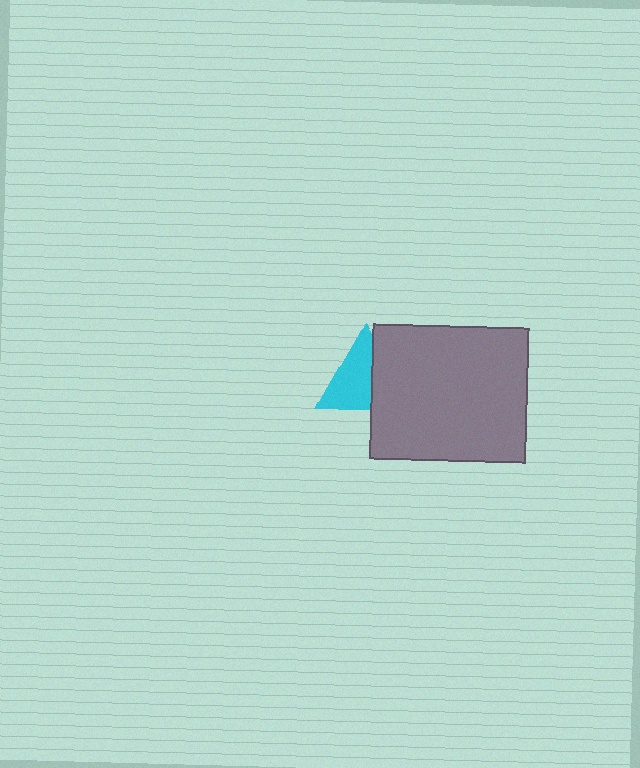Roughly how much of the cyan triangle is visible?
About half of it is visible (roughly 62%).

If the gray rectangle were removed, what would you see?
You would see the complete cyan triangle.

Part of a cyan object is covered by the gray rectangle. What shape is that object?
It is a triangle.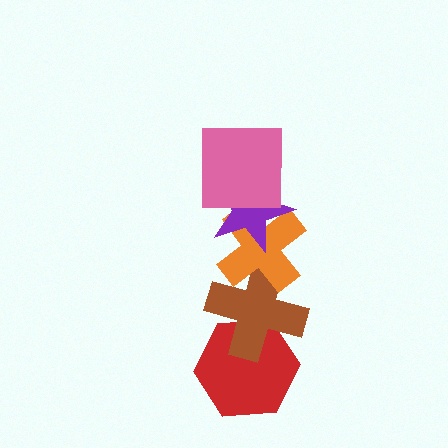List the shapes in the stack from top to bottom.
From top to bottom: the pink square, the purple star, the orange cross, the brown cross, the red hexagon.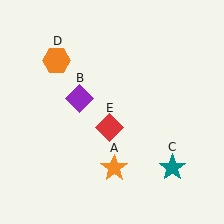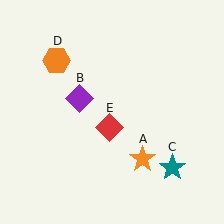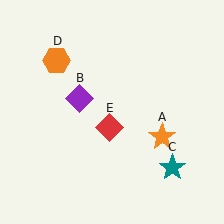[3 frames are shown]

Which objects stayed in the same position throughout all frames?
Purple diamond (object B) and teal star (object C) and orange hexagon (object D) and red diamond (object E) remained stationary.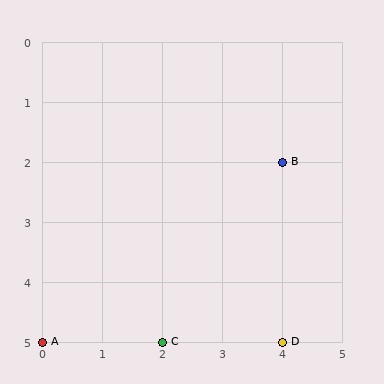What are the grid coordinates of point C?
Point C is at grid coordinates (2, 5).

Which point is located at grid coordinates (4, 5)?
Point D is at (4, 5).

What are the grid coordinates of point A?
Point A is at grid coordinates (0, 5).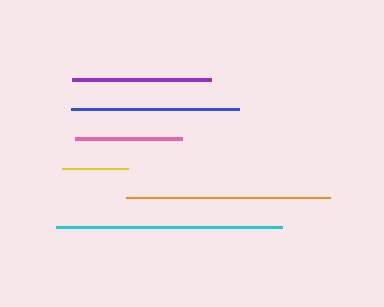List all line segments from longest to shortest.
From longest to shortest: cyan, orange, blue, purple, pink, yellow.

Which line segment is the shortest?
The yellow line is the shortest at approximately 65 pixels.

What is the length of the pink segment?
The pink segment is approximately 107 pixels long.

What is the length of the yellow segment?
The yellow segment is approximately 65 pixels long.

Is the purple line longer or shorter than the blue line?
The blue line is longer than the purple line.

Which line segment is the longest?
The cyan line is the longest at approximately 227 pixels.